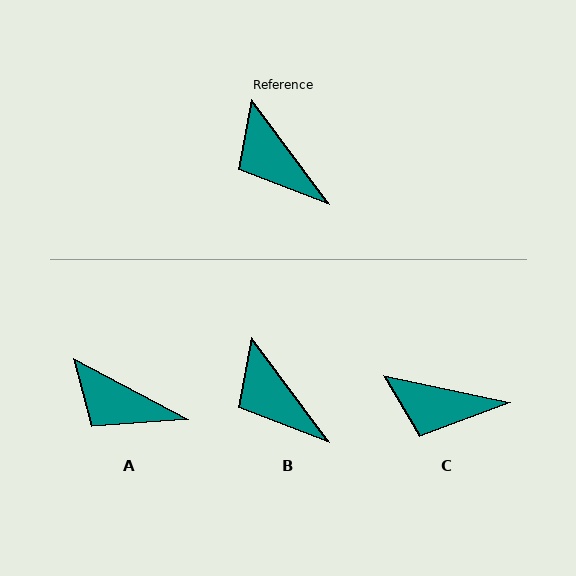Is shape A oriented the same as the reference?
No, it is off by about 25 degrees.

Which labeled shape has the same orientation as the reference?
B.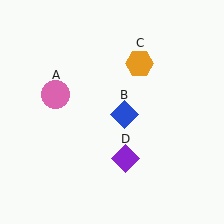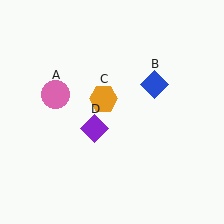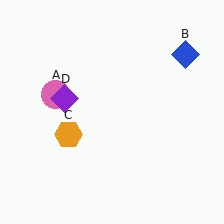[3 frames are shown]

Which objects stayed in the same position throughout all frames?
Pink circle (object A) remained stationary.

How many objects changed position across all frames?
3 objects changed position: blue diamond (object B), orange hexagon (object C), purple diamond (object D).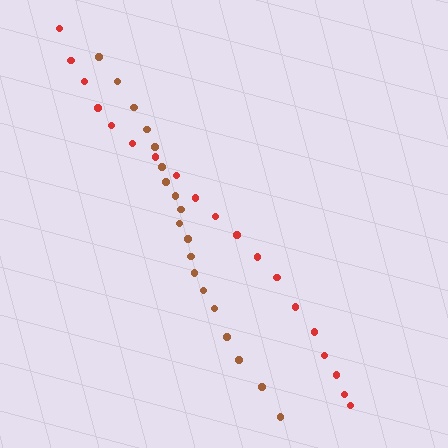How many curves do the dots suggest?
There are 2 distinct paths.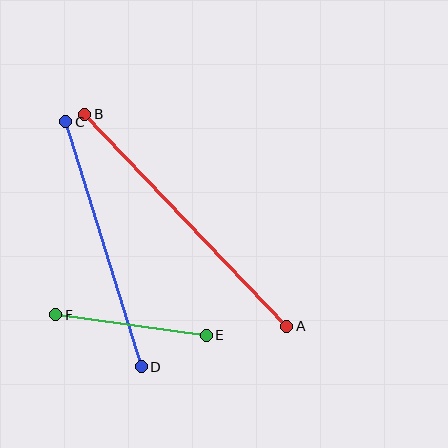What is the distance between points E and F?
The distance is approximately 152 pixels.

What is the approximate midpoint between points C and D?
The midpoint is at approximately (104, 244) pixels.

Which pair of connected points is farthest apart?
Points A and B are farthest apart.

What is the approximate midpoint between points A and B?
The midpoint is at approximately (186, 220) pixels.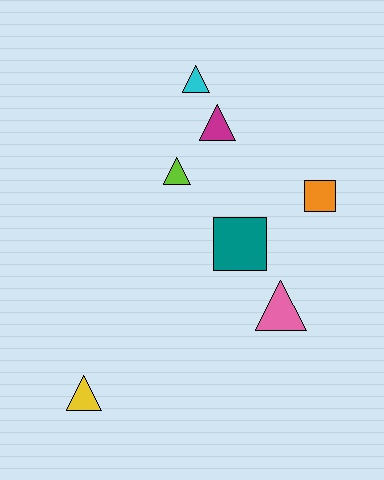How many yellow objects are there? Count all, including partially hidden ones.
There is 1 yellow object.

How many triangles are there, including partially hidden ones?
There are 5 triangles.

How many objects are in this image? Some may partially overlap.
There are 7 objects.